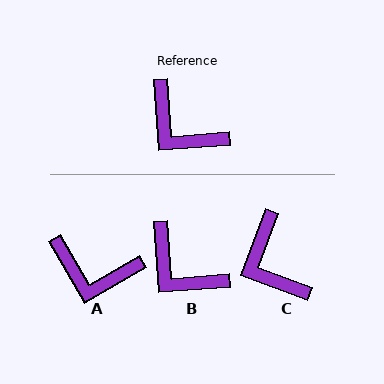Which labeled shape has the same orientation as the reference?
B.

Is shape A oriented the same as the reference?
No, it is off by about 26 degrees.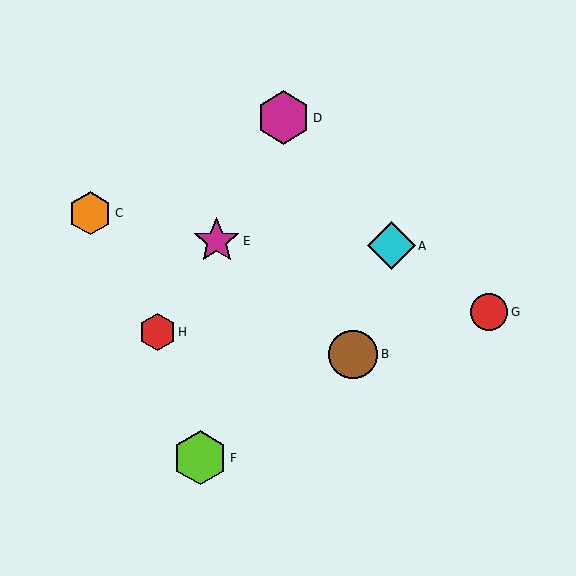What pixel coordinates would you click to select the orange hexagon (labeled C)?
Click at (90, 213) to select the orange hexagon C.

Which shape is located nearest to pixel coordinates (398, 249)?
The cyan diamond (labeled A) at (391, 246) is nearest to that location.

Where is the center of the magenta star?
The center of the magenta star is at (217, 241).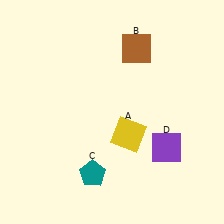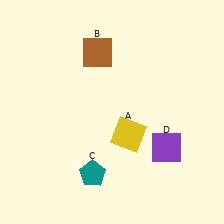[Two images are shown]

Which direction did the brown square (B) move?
The brown square (B) moved left.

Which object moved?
The brown square (B) moved left.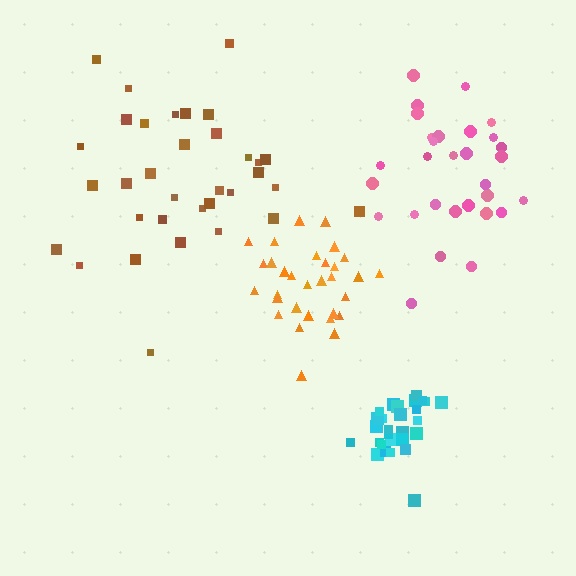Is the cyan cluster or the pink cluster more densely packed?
Cyan.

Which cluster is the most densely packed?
Cyan.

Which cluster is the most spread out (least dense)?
Brown.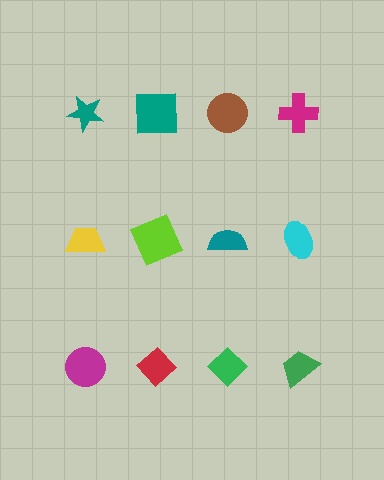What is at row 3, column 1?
A magenta circle.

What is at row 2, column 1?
A yellow trapezoid.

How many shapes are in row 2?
4 shapes.